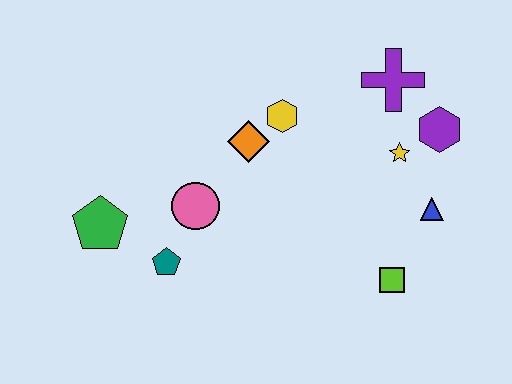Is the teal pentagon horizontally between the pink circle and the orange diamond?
No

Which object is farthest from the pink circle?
The purple hexagon is farthest from the pink circle.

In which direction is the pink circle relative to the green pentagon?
The pink circle is to the right of the green pentagon.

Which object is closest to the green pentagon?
The teal pentagon is closest to the green pentagon.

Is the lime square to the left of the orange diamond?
No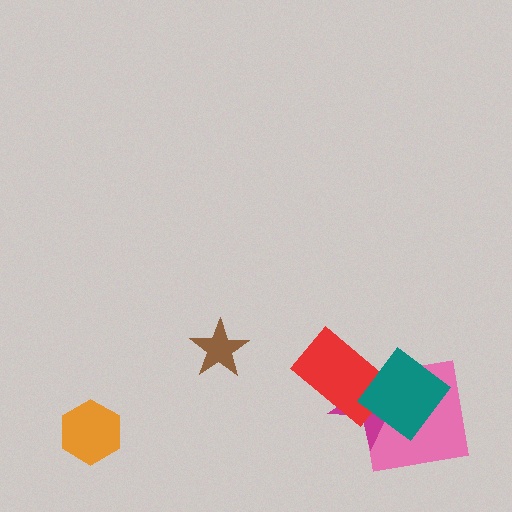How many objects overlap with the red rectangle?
3 objects overlap with the red rectangle.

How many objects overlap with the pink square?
3 objects overlap with the pink square.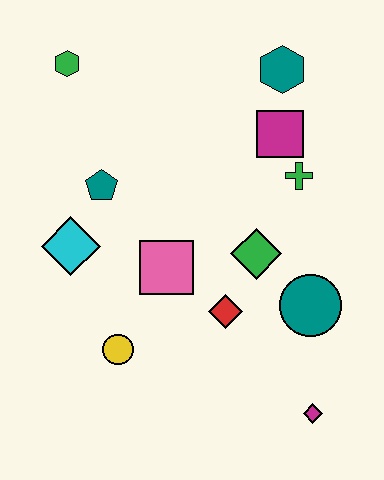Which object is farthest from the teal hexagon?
The magenta diamond is farthest from the teal hexagon.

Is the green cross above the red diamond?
Yes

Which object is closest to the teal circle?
The green diamond is closest to the teal circle.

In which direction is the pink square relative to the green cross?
The pink square is to the left of the green cross.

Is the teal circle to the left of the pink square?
No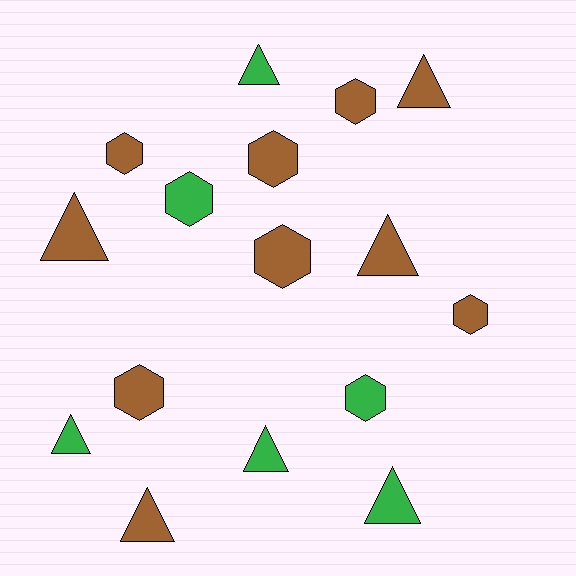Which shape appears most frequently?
Hexagon, with 8 objects.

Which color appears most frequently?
Brown, with 10 objects.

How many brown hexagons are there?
There are 6 brown hexagons.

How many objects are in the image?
There are 16 objects.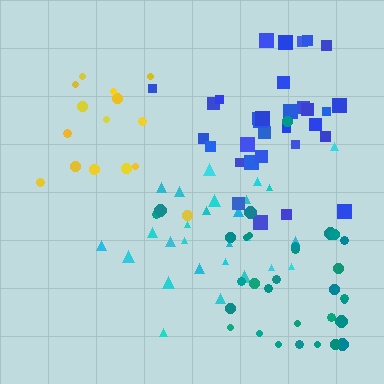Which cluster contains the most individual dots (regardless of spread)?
Blue (32).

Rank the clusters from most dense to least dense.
blue, cyan, yellow, teal.